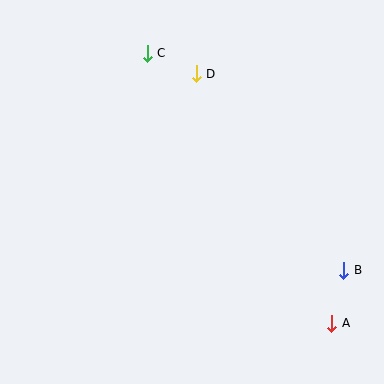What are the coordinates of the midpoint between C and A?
The midpoint between C and A is at (239, 188).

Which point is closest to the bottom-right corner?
Point A is closest to the bottom-right corner.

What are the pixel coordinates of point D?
Point D is at (196, 74).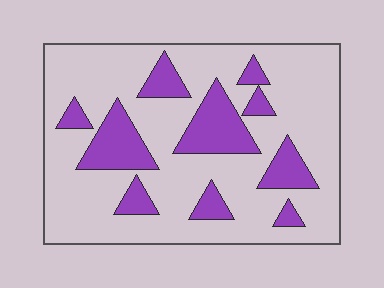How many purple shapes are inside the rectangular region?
10.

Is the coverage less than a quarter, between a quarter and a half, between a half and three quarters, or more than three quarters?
Less than a quarter.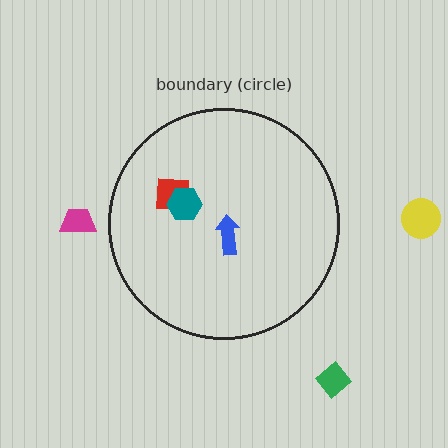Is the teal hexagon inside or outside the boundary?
Inside.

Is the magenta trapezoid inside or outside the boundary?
Outside.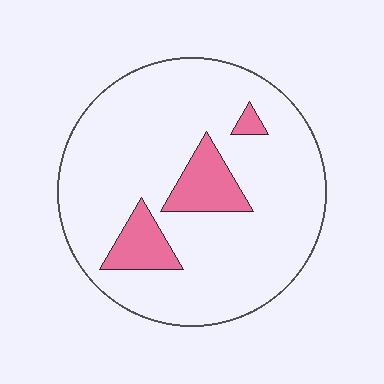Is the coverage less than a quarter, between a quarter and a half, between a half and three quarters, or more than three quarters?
Less than a quarter.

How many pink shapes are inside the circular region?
3.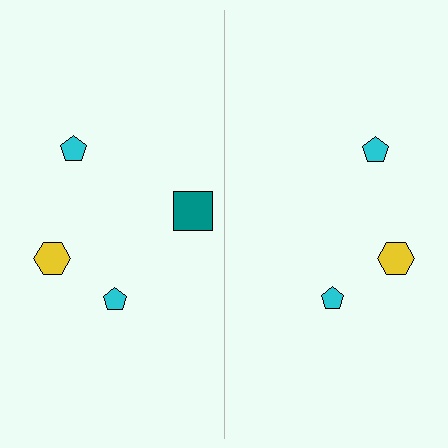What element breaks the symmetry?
A teal square is missing from the right side.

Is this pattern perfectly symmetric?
No, the pattern is not perfectly symmetric. A teal square is missing from the right side.